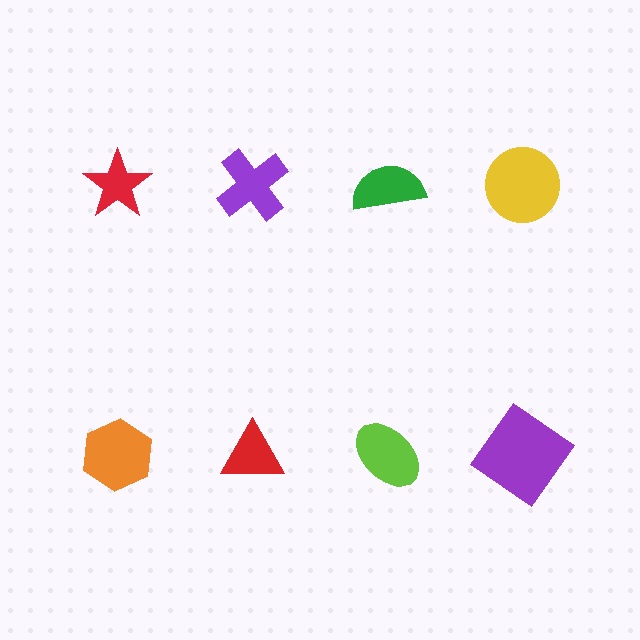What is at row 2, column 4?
A purple diamond.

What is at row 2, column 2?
A red triangle.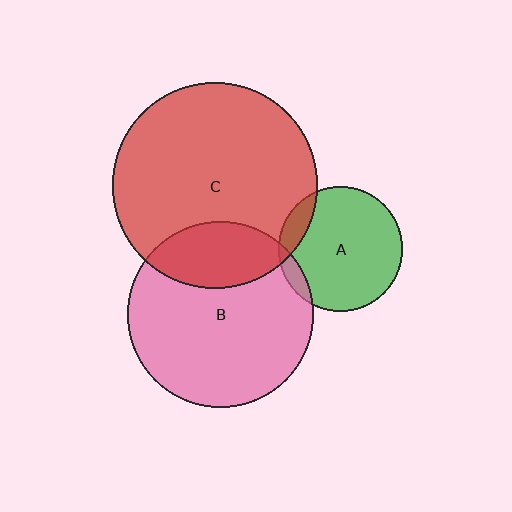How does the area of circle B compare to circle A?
Approximately 2.2 times.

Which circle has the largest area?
Circle C (red).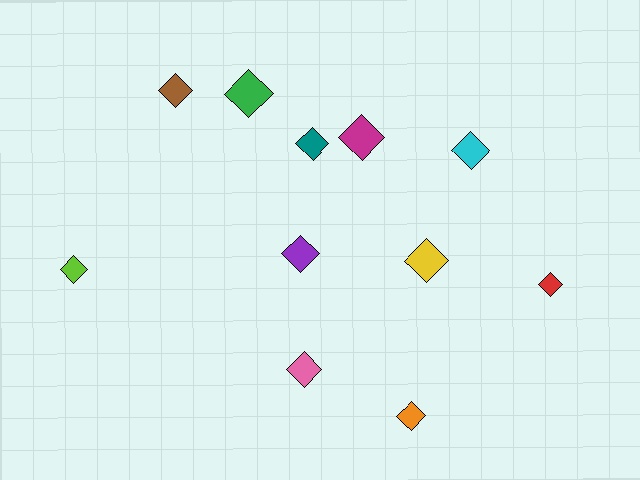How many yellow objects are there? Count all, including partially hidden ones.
There is 1 yellow object.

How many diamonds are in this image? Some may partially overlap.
There are 11 diamonds.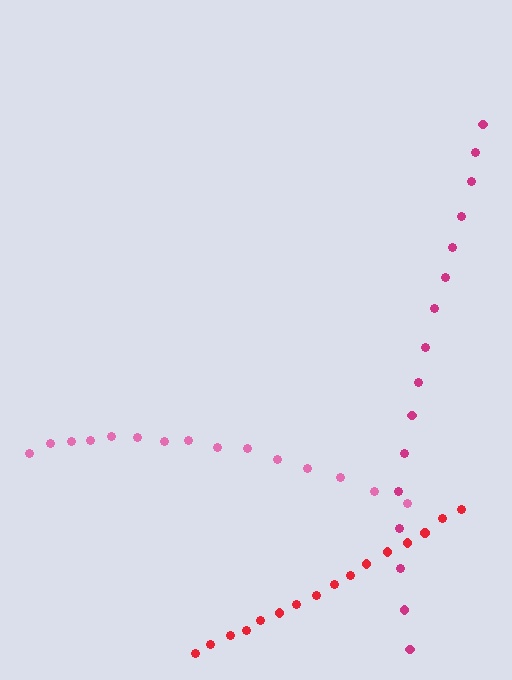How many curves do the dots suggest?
There are 3 distinct paths.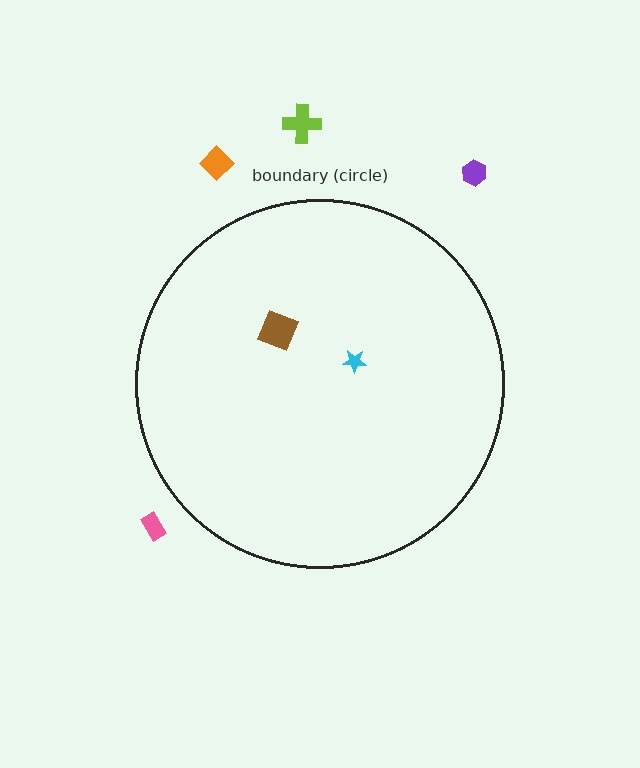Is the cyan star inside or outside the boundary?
Inside.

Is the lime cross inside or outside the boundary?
Outside.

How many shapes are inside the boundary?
2 inside, 4 outside.